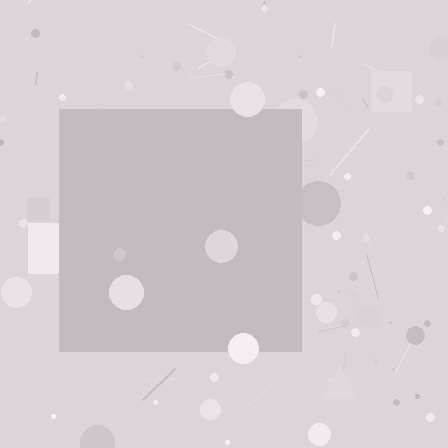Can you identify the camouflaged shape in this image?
The camouflaged shape is a square.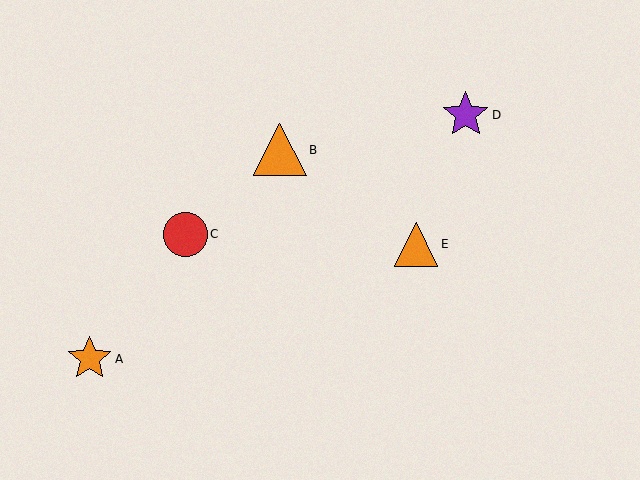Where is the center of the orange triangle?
The center of the orange triangle is at (280, 150).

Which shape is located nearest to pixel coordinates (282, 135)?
The orange triangle (labeled B) at (280, 150) is nearest to that location.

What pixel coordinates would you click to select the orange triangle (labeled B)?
Click at (280, 150) to select the orange triangle B.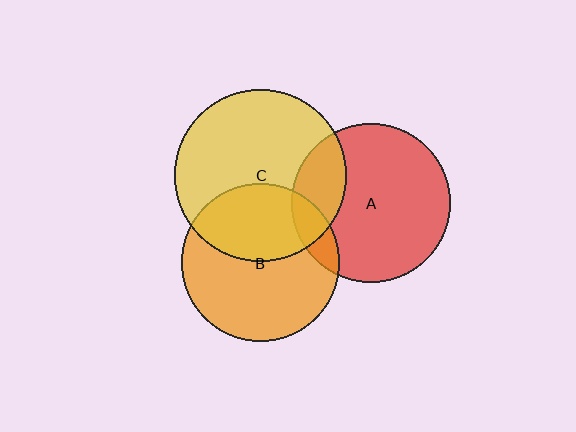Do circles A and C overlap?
Yes.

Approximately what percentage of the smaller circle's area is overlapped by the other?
Approximately 20%.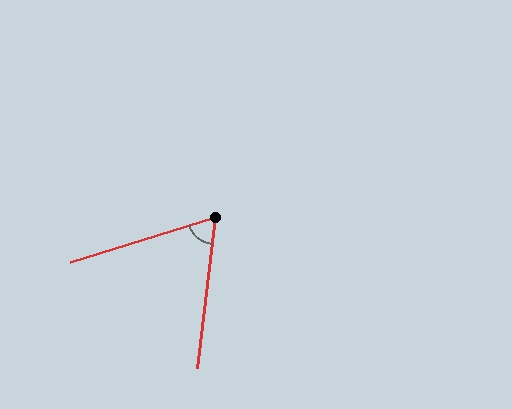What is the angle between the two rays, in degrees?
Approximately 66 degrees.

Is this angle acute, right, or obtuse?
It is acute.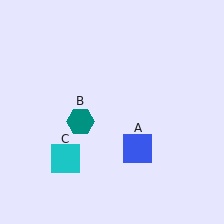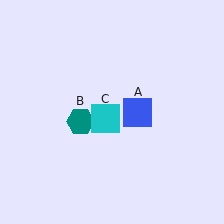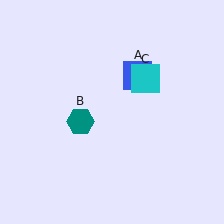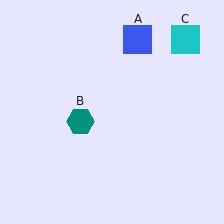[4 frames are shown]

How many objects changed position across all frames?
2 objects changed position: blue square (object A), cyan square (object C).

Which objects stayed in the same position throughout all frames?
Teal hexagon (object B) remained stationary.